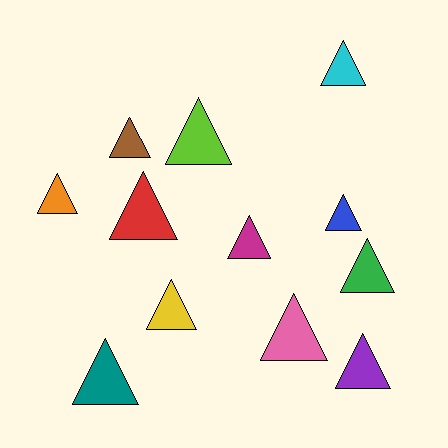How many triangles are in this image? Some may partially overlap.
There are 12 triangles.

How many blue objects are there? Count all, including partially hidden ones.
There is 1 blue object.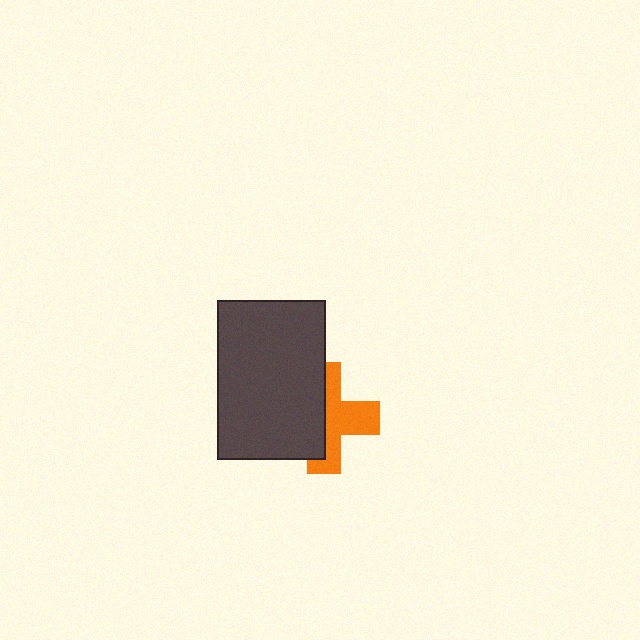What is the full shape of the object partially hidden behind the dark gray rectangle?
The partially hidden object is an orange cross.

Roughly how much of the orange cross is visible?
About half of it is visible (roughly 52%).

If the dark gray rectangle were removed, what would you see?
You would see the complete orange cross.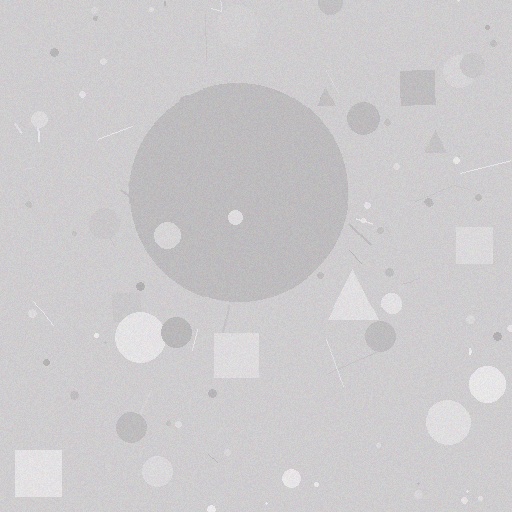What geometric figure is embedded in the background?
A circle is embedded in the background.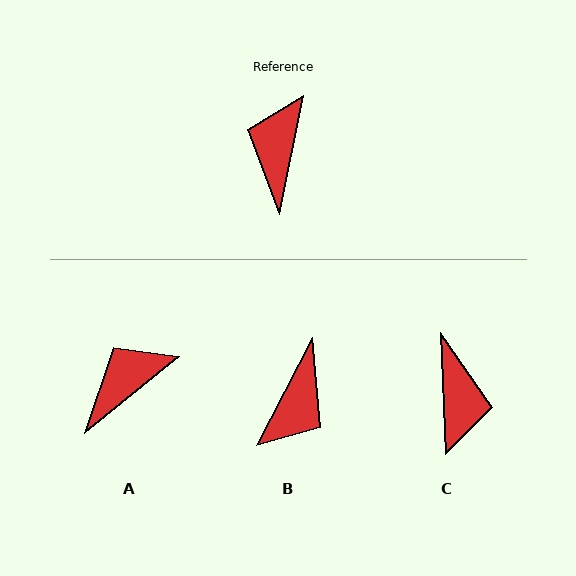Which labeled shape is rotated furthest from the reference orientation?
C, about 166 degrees away.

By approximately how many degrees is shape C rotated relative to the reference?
Approximately 166 degrees clockwise.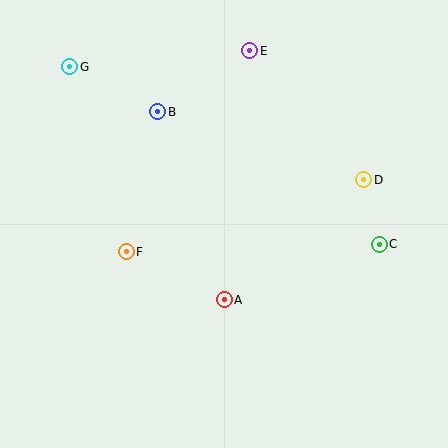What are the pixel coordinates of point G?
Point G is at (70, 67).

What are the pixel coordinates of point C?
Point C is at (379, 244).